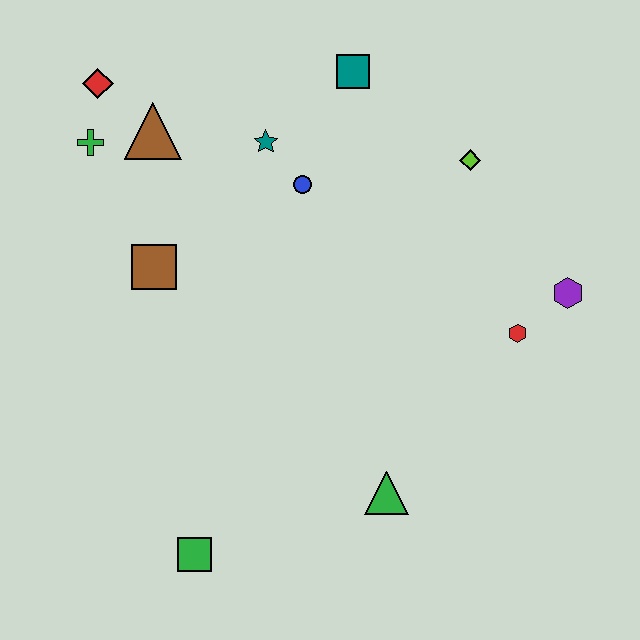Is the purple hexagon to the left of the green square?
No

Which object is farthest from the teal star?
The green square is farthest from the teal star.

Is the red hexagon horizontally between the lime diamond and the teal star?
No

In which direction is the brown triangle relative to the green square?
The brown triangle is above the green square.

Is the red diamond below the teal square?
Yes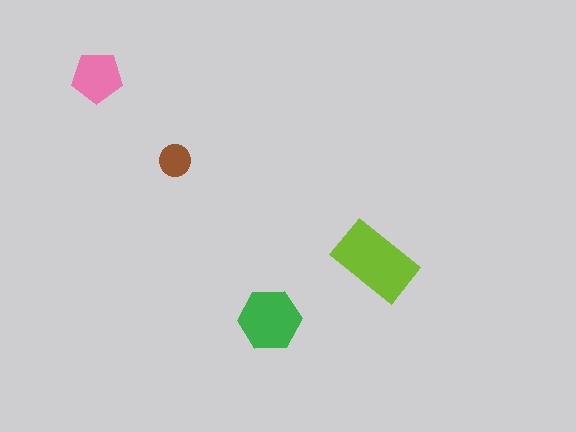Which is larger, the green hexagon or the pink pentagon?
The green hexagon.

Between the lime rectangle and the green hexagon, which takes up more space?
The lime rectangle.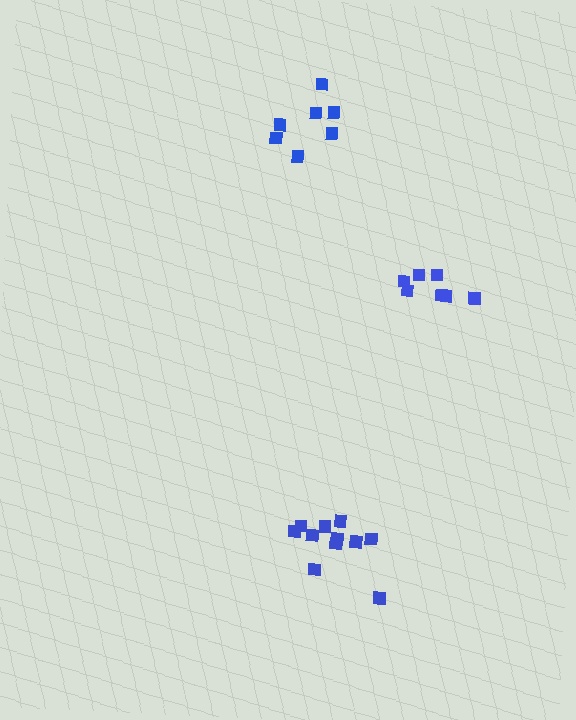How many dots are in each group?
Group 1: 7 dots, Group 2: 11 dots, Group 3: 7 dots (25 total).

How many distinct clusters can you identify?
There are 3 distinct clusters.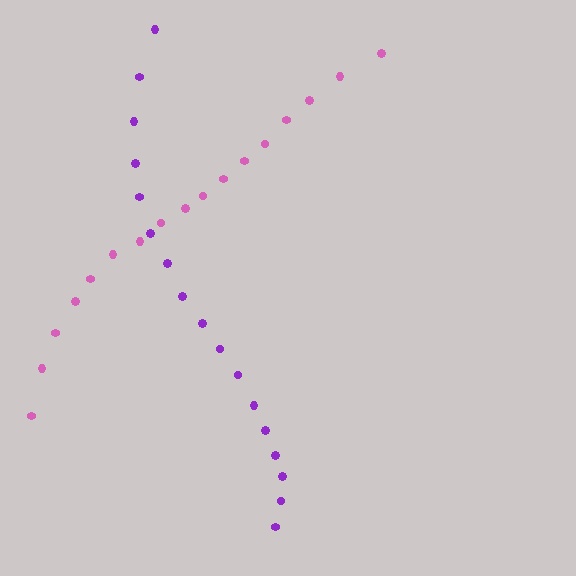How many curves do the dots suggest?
There are 2 distinct paths.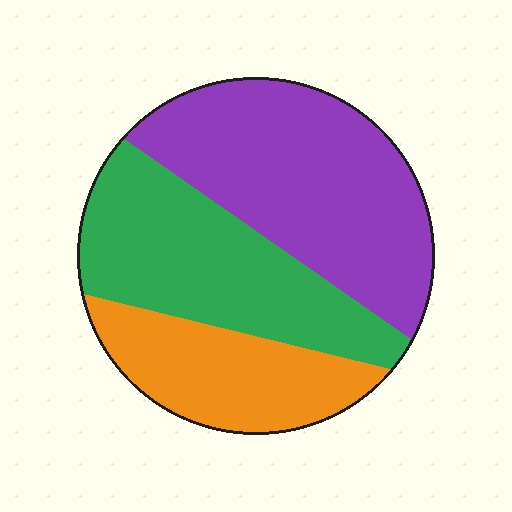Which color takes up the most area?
Purple, at roughly 45%.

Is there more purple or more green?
Purple.